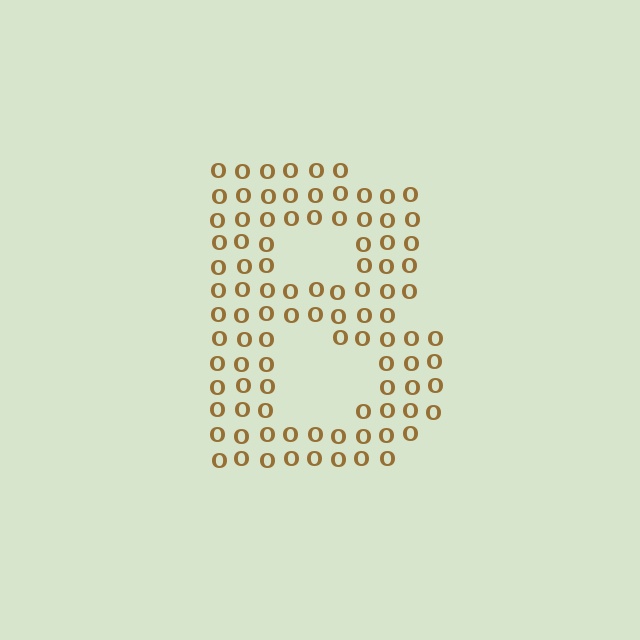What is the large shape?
The large shape is the letter B.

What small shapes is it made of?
It is made of small letter O's.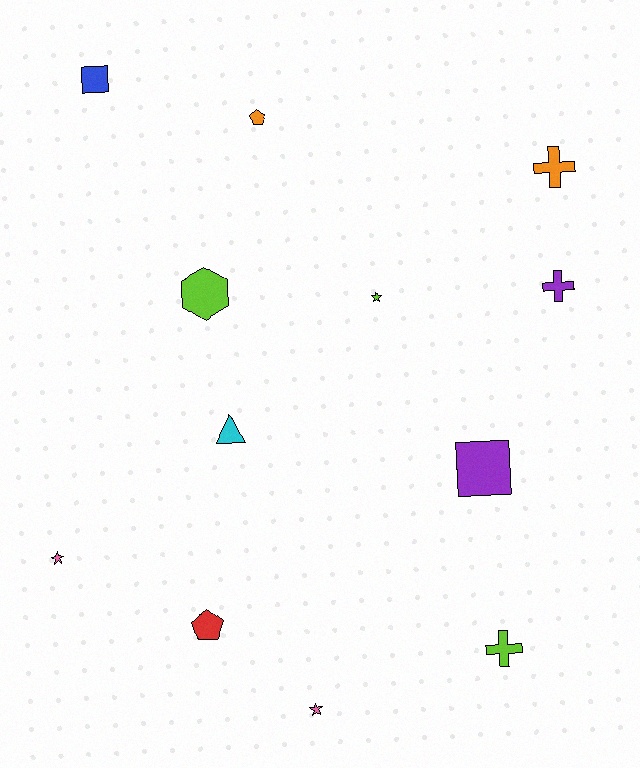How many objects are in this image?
There are 12 objects.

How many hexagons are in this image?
There is 1 hexagon.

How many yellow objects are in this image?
There are no yellow objects.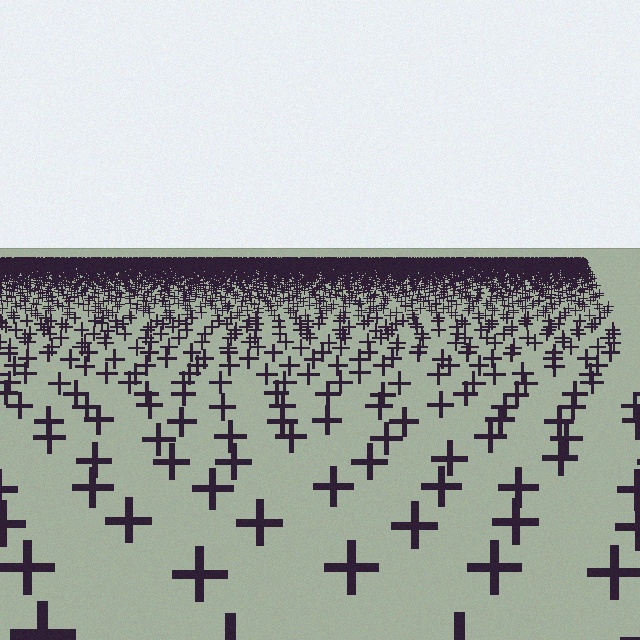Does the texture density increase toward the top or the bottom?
Density increases toward the top.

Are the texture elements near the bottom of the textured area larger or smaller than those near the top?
Larger. Near the bottom, elements are closer to the viewer and appear at a bigger on-screen size.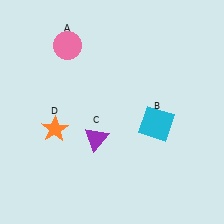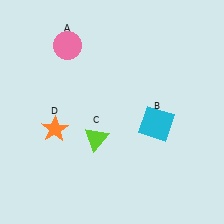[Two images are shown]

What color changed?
The triangle (C) changed from purple in Image 1 to lime in Image 2.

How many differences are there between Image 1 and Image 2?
There is 1 difference between the two images.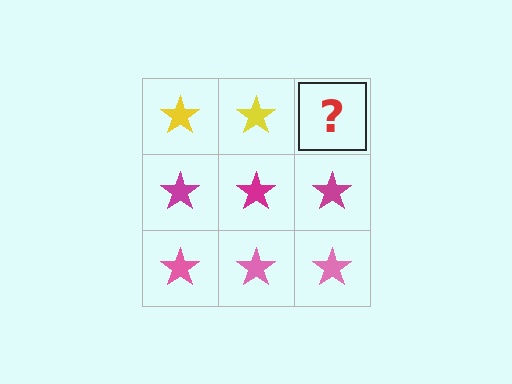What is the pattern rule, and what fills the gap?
The rule is that each row has a consistent color. The gap should be filled with a yellow star.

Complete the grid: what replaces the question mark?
The question mark should be replaced with a yellow star.